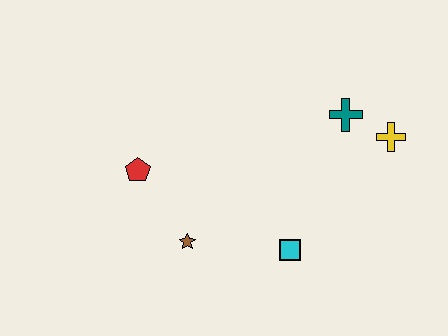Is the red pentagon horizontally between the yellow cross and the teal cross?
No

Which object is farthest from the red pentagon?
The yellow cross is farthest from the red pentagon.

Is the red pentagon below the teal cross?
Yes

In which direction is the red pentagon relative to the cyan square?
The red pentagon is to the left of the cyan square.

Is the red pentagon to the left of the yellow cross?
Yes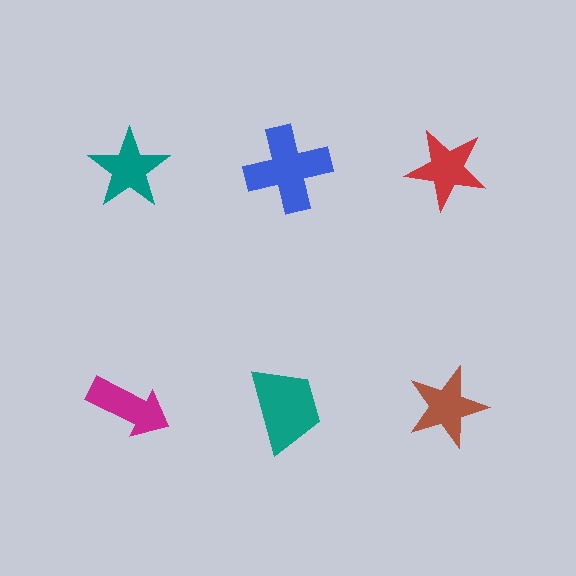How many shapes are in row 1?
3 shapes.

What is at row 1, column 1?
A teal star.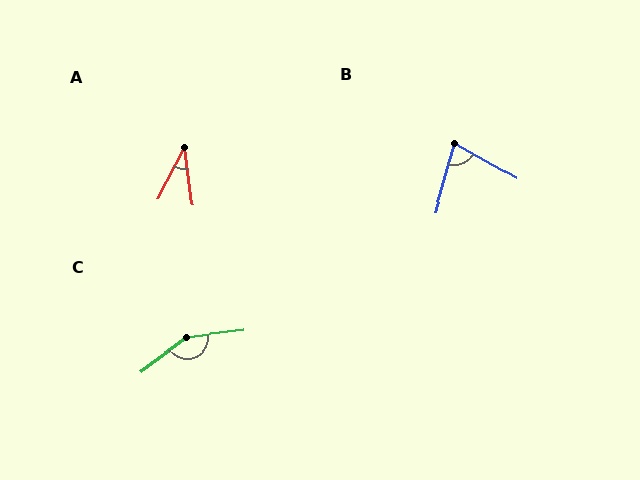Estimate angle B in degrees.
Approximately 76 degrees.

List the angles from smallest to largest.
A (35°), B (76°), C (150°).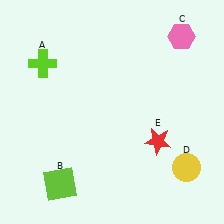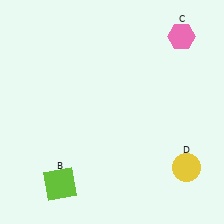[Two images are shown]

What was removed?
The lime cross (A), the red star (E) were removed in Image 2.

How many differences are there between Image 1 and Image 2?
There are 2 differences between the two images.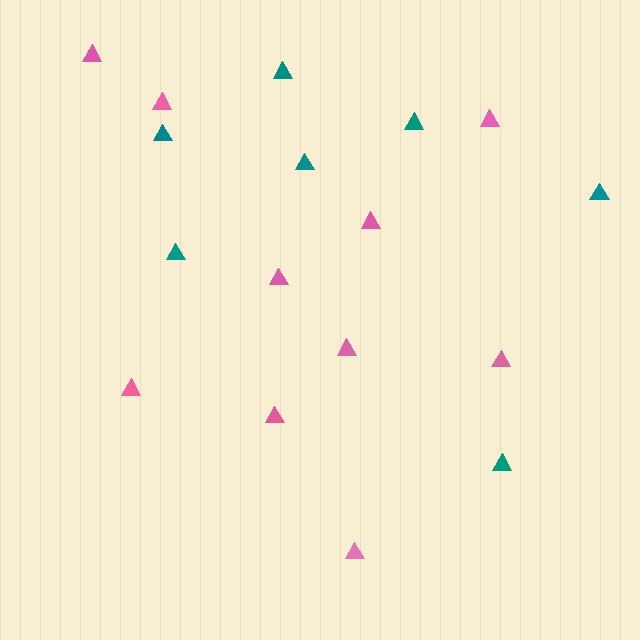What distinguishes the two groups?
There are 2 groups: one group of pink triangles (10) and one group of teal triangles (7).